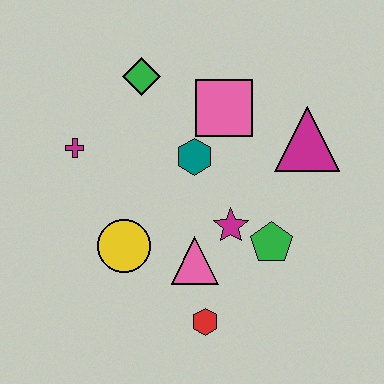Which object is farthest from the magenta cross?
The magenta triangle is farthest from the magenta cross.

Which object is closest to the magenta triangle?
The pink square is closest to the magenta triangle.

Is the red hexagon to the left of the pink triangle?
No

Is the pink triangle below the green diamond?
Yes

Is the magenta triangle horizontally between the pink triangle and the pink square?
No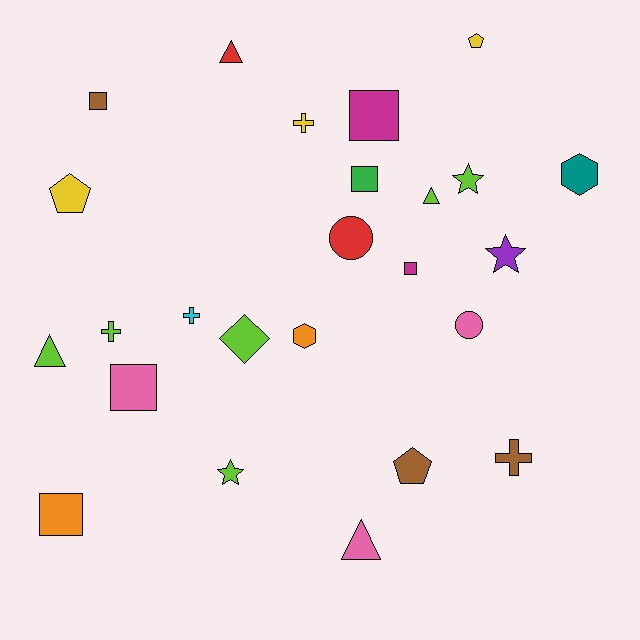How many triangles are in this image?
There are 4 triangles.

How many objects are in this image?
There are 25 objects.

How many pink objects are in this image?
There are 3 pink objects.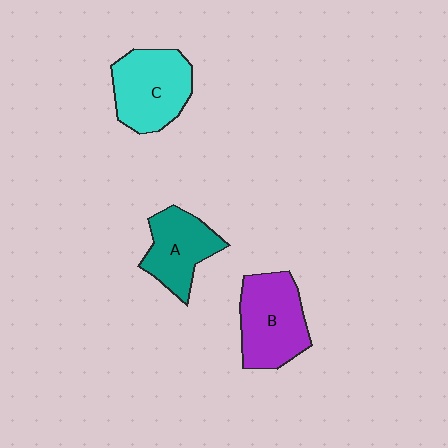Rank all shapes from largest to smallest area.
From largest to smallest: B (purple), C (cyan), A (teal).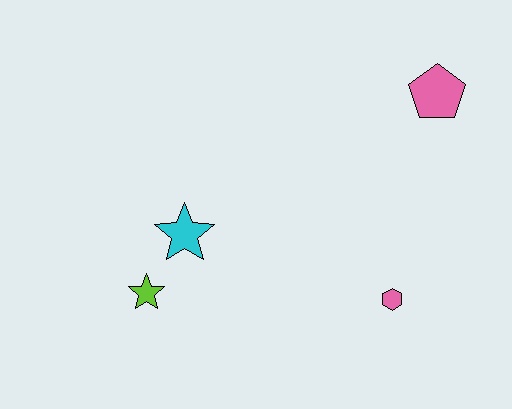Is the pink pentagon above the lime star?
Yes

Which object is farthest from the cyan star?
The pink pentagon is farthest from the cyan star.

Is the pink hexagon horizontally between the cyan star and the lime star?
No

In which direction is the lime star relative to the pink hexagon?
The lime star is to the left of the pink hexagon.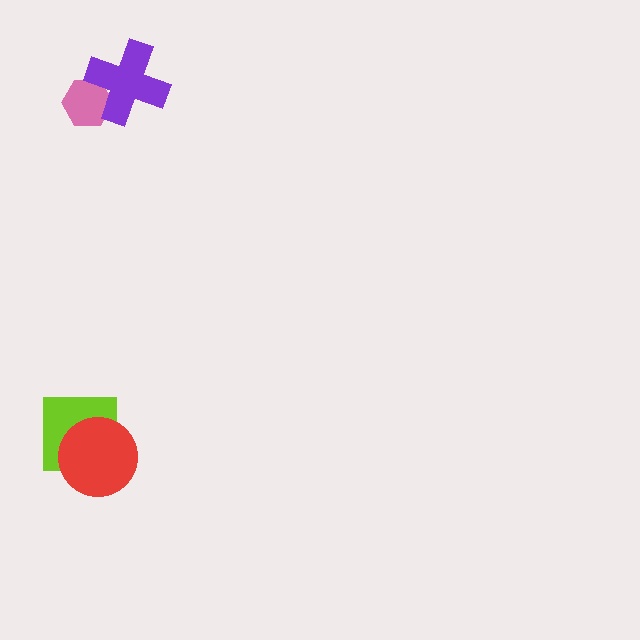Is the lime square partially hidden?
Yes, it is partially covered by another shape.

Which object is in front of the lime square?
The red circle is in front of the lime square.